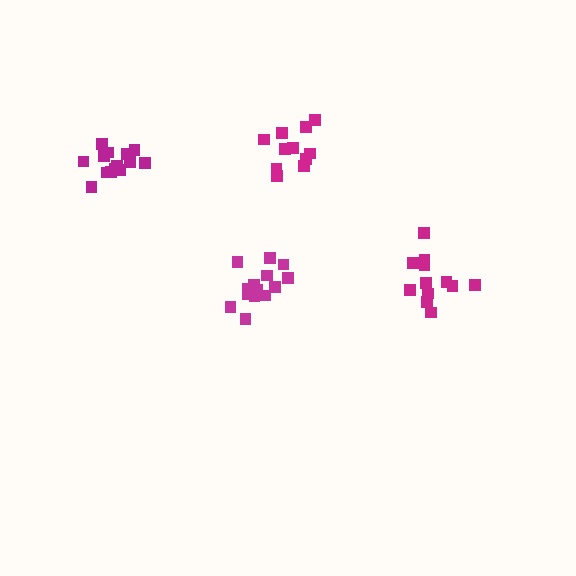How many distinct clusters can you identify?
There are 4 distinct clusters.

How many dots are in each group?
Group 1: 14 dots, Group 2: 11 dots, Group 3: 14 dots, Group 4: 12 dots (51 total).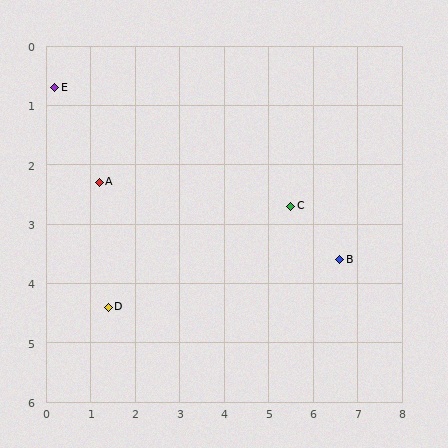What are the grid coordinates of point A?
Point A is at approximately (1.2, 2.3).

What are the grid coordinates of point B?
Point B is at approximately (6.6, 3.6).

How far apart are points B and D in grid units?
Points B and D are about 5.3 grid units apart.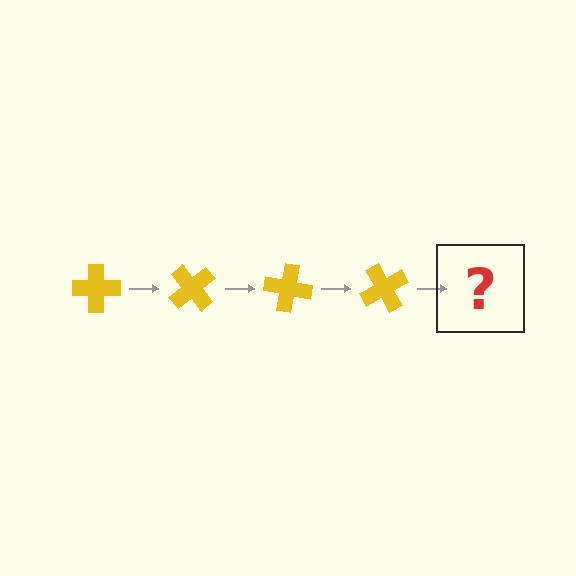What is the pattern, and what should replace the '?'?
The pattern is that the cross rotates 50 degrees each step. The '?' should be a yellow cross rotated 200 degrees.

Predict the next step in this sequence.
The next step is a yellow cross rotated 200 degrees.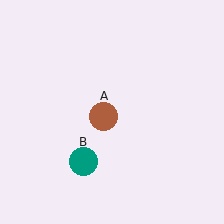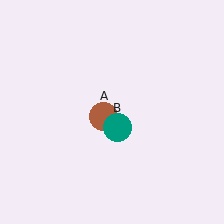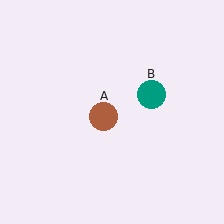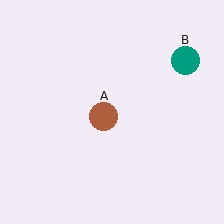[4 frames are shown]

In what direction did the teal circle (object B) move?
The teal circle (object B) moved up and to the right.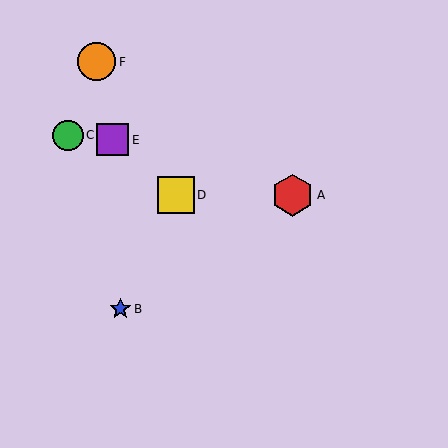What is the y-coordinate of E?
Object E is at y≈140.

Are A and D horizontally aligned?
Yes, both are at y≈195.